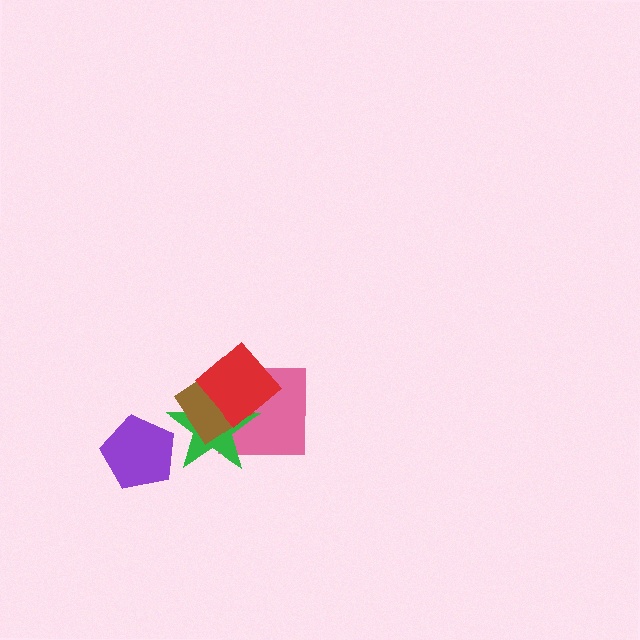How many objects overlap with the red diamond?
3 objects overlap with the red diamond.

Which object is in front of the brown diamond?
The red diamond is in front of the brown diamond.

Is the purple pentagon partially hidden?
No, no other shape covers it.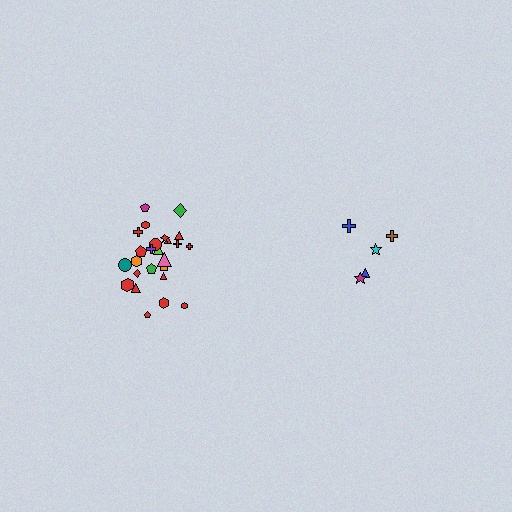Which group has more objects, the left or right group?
The left group.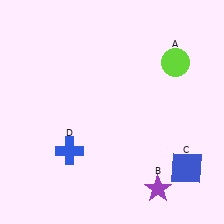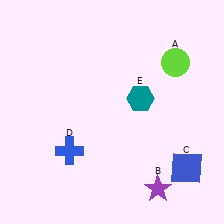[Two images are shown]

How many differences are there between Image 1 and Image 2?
There is 1 difference between the two images.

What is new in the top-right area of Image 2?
A teal hexagon (E) was added in the top-right area of Image 2.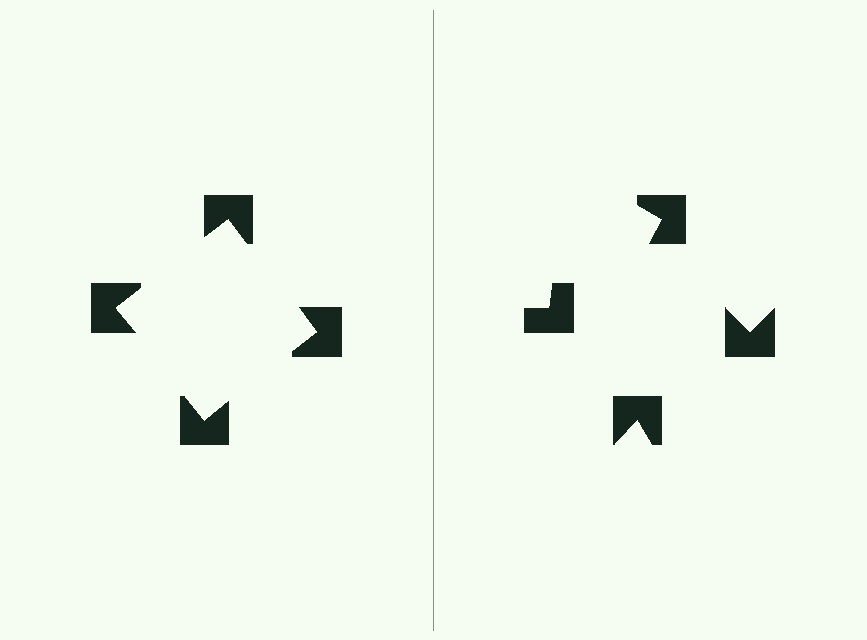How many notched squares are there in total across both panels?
8 — 4 on each side.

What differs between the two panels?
The notched squares are positioned identically on both sides; only the wedge orientations differ. On the left they align to a square; on the right they are misaligned.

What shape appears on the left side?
An illusory square.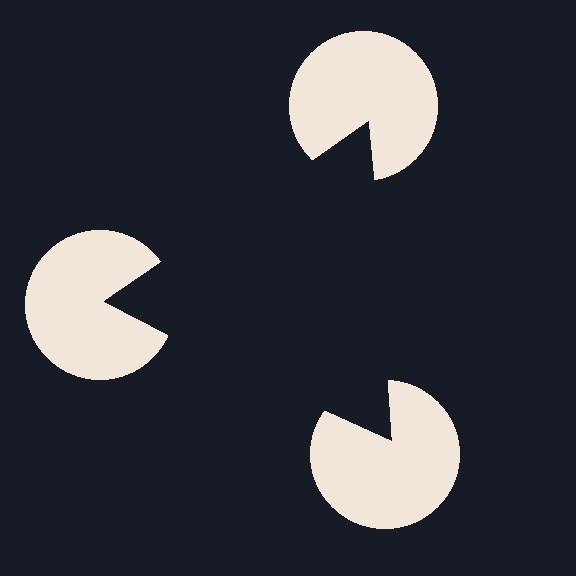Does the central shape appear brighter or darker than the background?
It typically appears slightly darker than the background, even though no actual brightness change is drawn.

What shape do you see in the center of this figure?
An illusory triangle — its edges are inferred from the aligned wedge cuts in the pac-man discs, not physically drawn.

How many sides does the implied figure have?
3 sides.